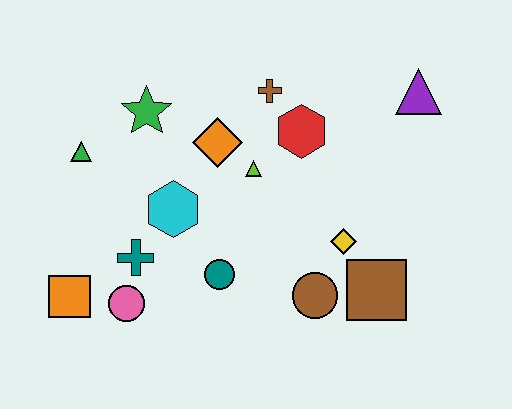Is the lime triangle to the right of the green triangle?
Yes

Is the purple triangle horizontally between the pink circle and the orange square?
No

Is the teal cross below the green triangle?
Yes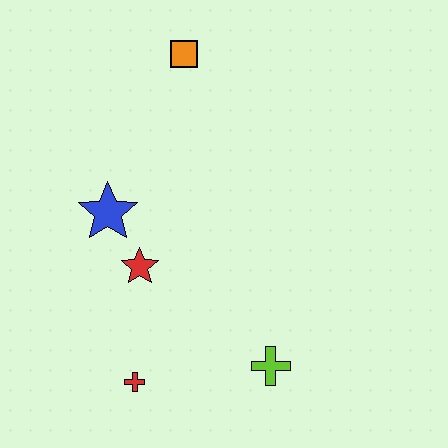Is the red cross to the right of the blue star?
Yes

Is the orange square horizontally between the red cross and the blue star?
No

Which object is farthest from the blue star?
The lime cross is farthest from the blue star.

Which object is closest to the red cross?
The red star is closest to the red cross.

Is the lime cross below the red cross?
No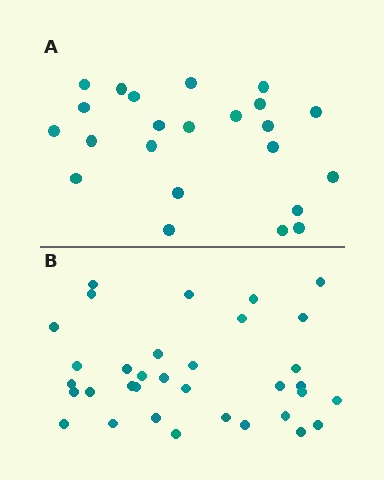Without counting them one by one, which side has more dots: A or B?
Region B (the bottom region) has more dots.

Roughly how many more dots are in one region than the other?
Region B has roughly 12 or so more dots than region A.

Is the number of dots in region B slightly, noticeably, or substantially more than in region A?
Region B has substantially more. The ratio is roughly 1.5 to 1.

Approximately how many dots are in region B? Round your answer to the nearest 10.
About 30 dots. (The exact count is 34, which rounds to 30.)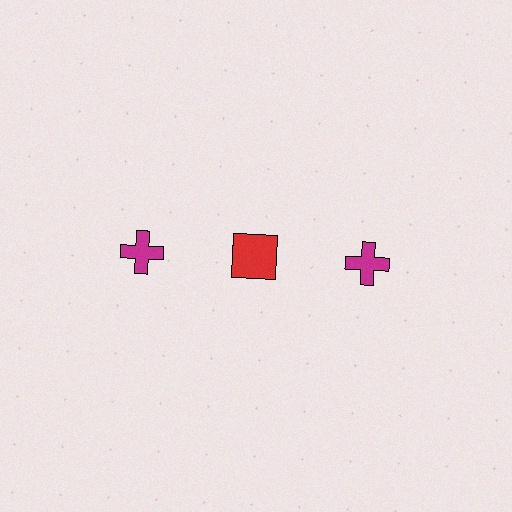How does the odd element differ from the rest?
It differs in both color (red instead of magenta) and shape (square instead of cross).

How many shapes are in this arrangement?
There are 3 shapes arranged in a grid pattern.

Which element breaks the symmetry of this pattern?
The red square in the top row, second from left column breaks the symmetry. All other shapes are magenta crosses.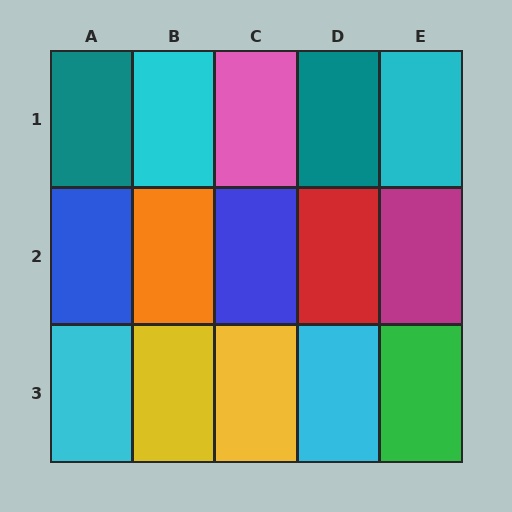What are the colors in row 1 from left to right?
Teal, cyan, pink, teal, cyan.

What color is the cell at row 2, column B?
Orange.